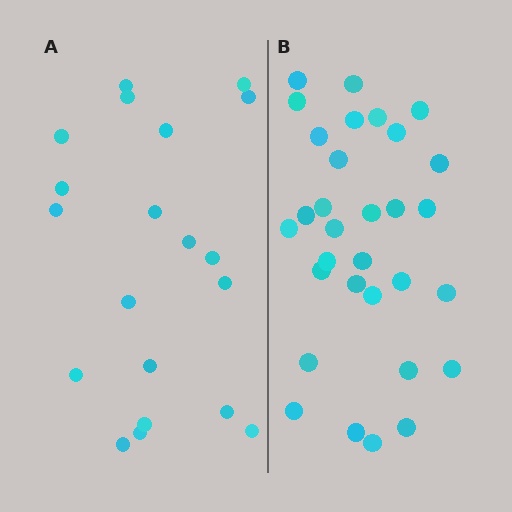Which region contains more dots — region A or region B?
Region B (the right region) has more dots.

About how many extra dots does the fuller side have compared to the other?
Region B has roughly 12 or so more dots than region A.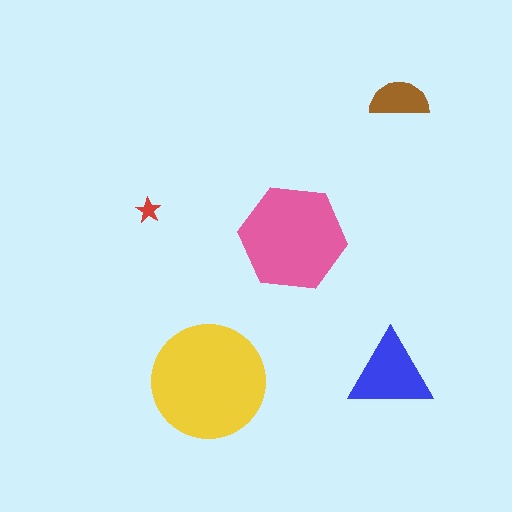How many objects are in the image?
There are 5 objects in the image.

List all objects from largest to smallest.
The yellow circle, the pink hexagon, the blue triangle, the brown semicircle, the red star.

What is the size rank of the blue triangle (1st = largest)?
3rd.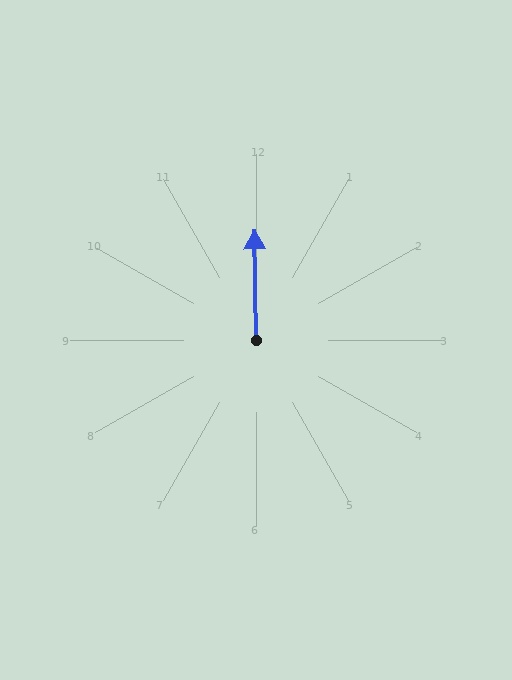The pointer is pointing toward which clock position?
Roughly 12 o'clock.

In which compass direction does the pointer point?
North.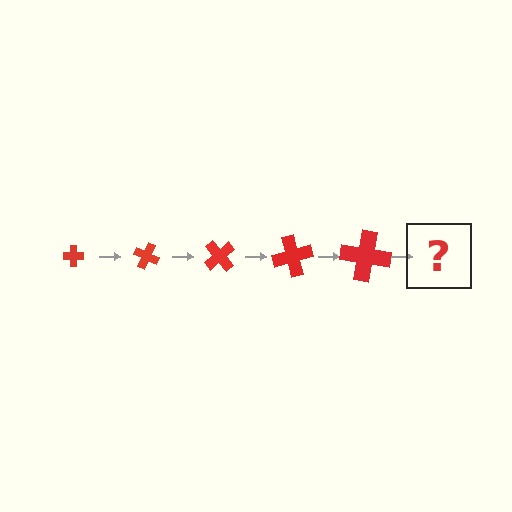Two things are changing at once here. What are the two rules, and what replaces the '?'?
The two rules are that the cross grows larger each step and it rotates 25 degrees each step. The '?' should be a cross, larger than the previous one and rotated 125 degrees from the start.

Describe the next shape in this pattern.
It should be a cross, larger than the previous one and rotated 125 degrees from the start.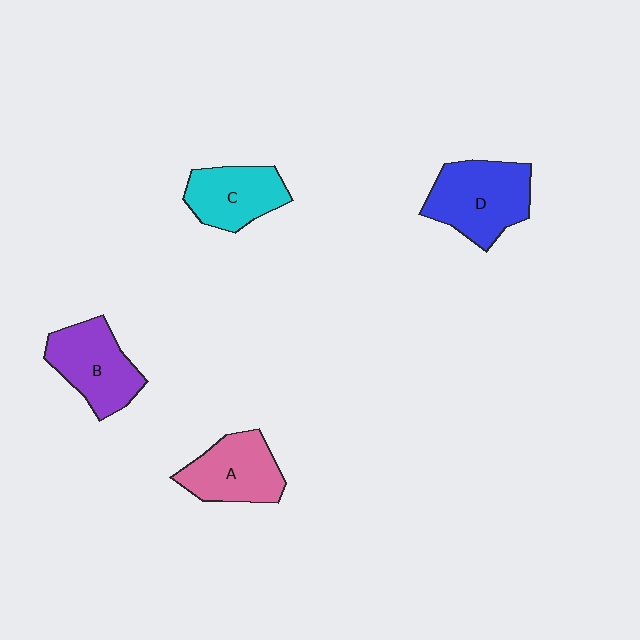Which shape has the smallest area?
Shape C (cyan).